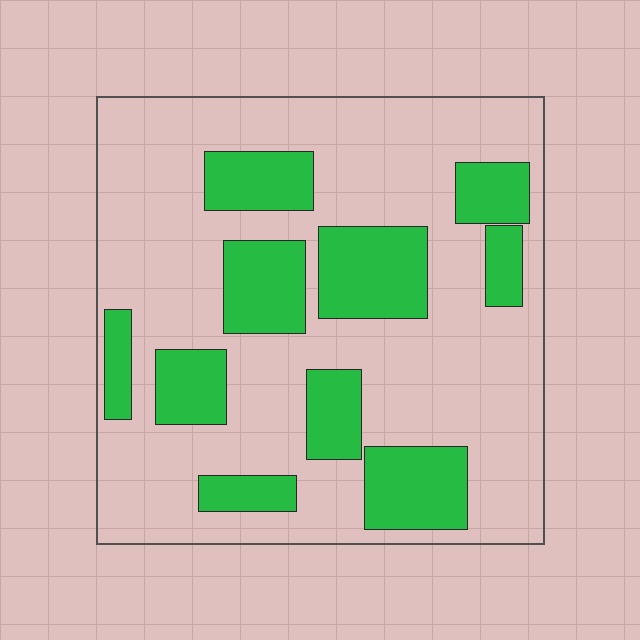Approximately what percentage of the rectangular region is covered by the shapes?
Approximately 30%.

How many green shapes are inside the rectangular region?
10.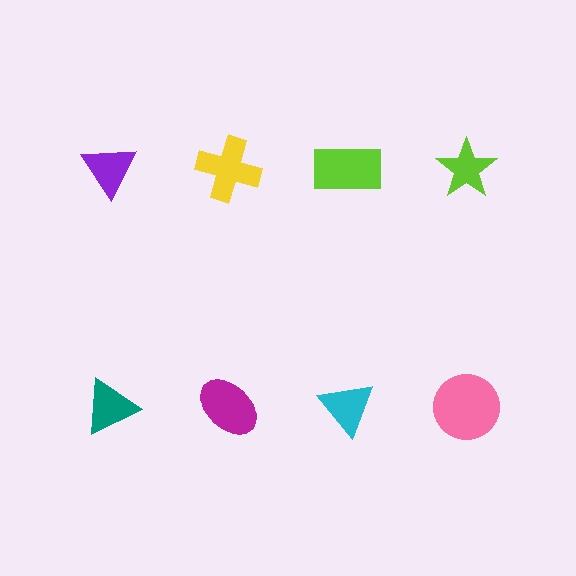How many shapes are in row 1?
4 shapes.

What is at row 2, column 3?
A cyan triangle.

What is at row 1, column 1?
A purple triangle.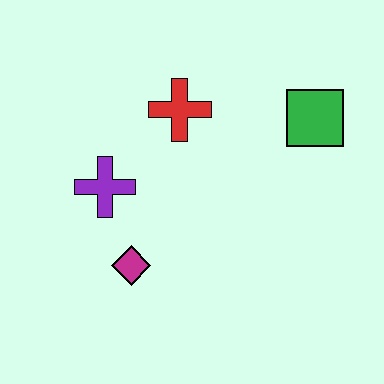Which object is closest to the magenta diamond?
The purple cross is closest to the magenta diamond.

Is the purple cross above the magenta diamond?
Yes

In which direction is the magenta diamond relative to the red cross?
The magenta diamond is below the red cross.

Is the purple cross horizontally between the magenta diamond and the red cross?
No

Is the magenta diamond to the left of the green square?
Yes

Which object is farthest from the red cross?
The magenta diamond is farthest from the red cross.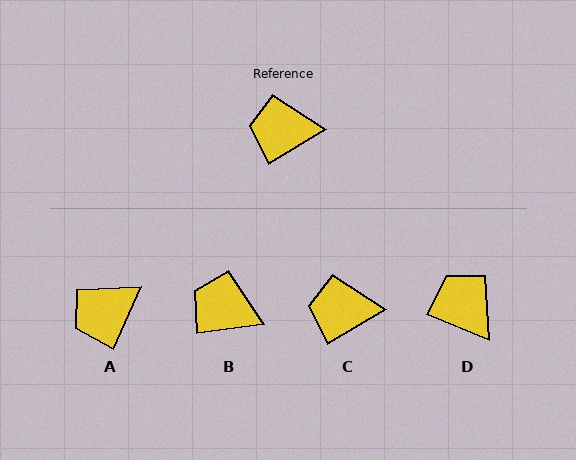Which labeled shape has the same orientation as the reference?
C.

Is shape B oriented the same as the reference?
No, it is off by about 23 degrees.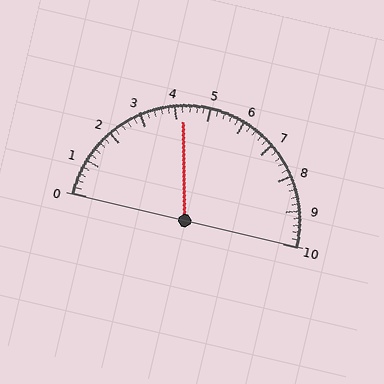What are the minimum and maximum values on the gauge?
The gauge ranges from 0 to 10.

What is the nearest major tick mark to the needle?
The nearest major tick mark is 4.